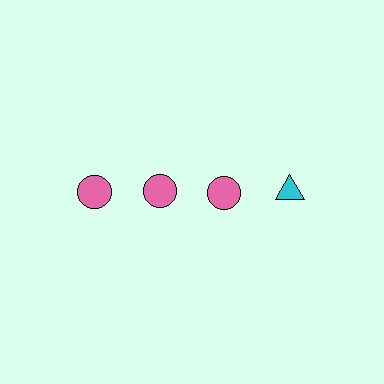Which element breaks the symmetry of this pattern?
The cyan triangle in the top row, second from right column breaks the symmetry. All other shapes are pink circles.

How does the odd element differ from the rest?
It differs in both color (cyan instead of pink) and shape (triangle instead of circle).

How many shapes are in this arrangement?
There are 4 shapes arranged in a grid pattern.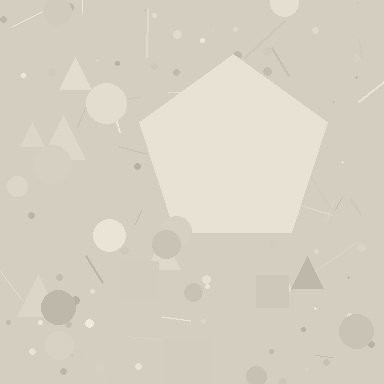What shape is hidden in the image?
A pentagon is hidden in the image.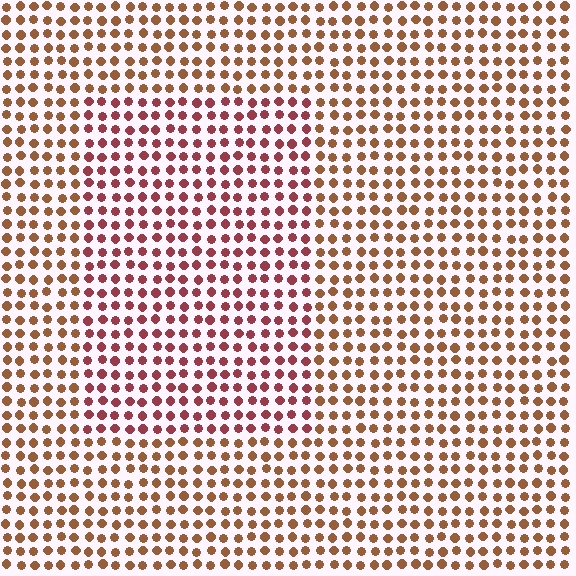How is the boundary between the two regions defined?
The boundary is defined purely by a slight shift in hue (about 33 degrees). Spacing, size, and orientation are identical on both sides.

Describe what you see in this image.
The image is filled with small brown elements in a uniform arrangement. A rectangle-shaped region is visible where the elements are tinted to a slightly different hue, forming a subtle color boundary.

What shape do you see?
I see a rectangle.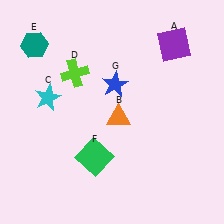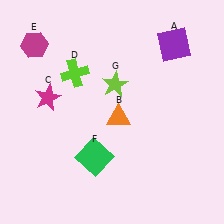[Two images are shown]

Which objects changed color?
C changed from cyan to magenta. E changed from teal to magenta. G changed from blue to lime.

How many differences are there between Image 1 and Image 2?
There are 3 differences between the two images.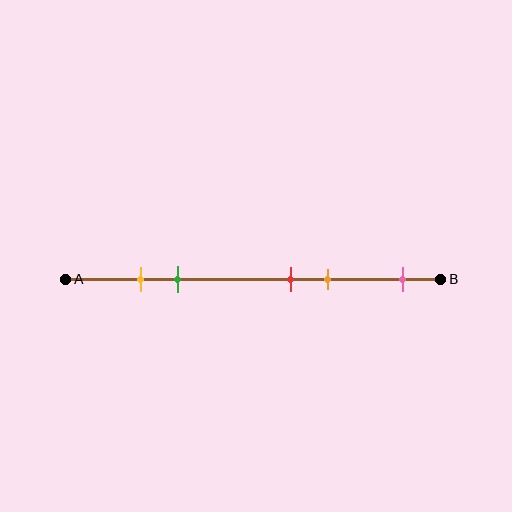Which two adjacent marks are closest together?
The yellow and green marks are the closest adjacent pair.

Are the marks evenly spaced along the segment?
No, the marks are not evenly spaced.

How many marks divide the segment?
There are 5 marks dividing the segment.